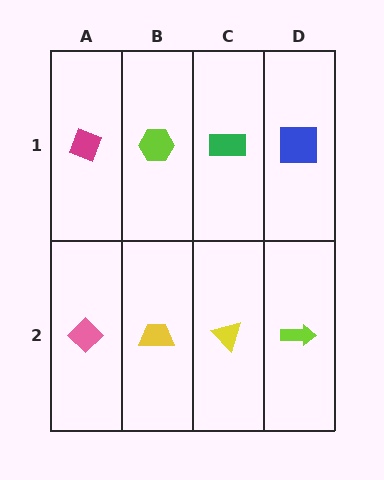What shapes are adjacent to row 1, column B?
A yellow trapezoid (row 2, column B), a magenta diamond (row 1, column A), a green rectangle (row 1, column C).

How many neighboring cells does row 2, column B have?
3.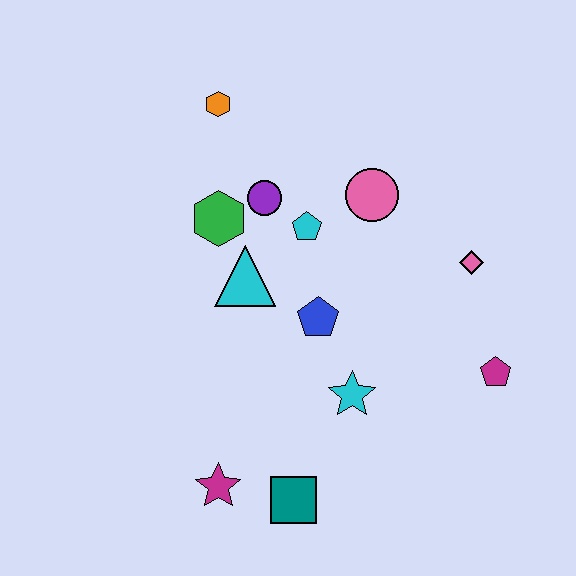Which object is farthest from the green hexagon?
The magenta pentagon is farthest from the green hexagon.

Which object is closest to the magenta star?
The teal square is closest to the magenta star.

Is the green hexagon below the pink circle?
Yes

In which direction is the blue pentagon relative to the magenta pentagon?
The blue pentagon is to the left of the magenta pentagon.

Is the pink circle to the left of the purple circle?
No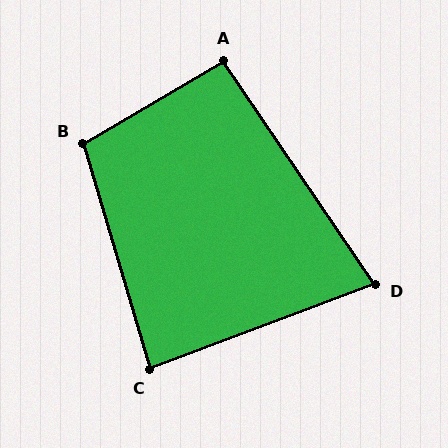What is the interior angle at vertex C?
Approximately 86 degrees (approximately right).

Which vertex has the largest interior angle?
B, at approximately 104 degrees.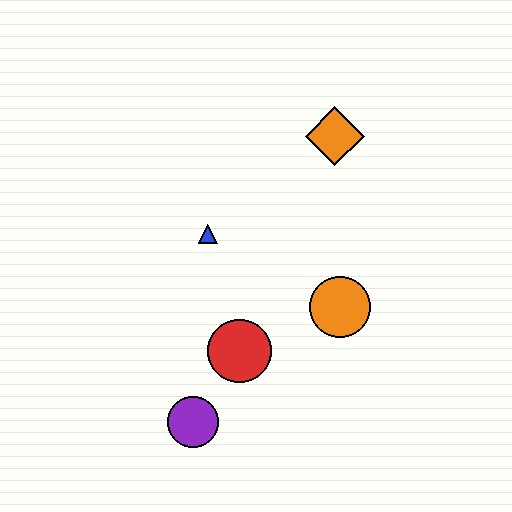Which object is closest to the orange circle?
The red circle is closest to the orange circle.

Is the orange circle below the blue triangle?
Yes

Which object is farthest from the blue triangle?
The purple circle is farthest from the blue triangle.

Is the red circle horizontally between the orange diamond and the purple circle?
Yes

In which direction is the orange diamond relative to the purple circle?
The orange diamond is above the purple circle.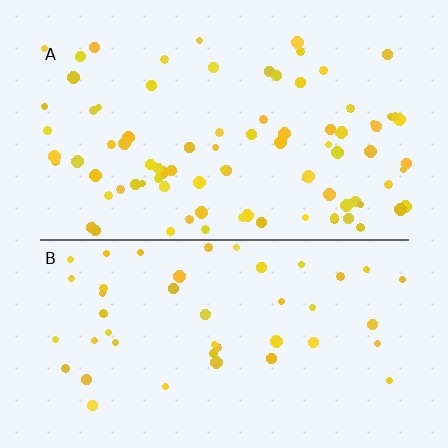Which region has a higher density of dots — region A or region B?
A (the top).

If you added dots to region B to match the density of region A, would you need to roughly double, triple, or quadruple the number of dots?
Approximately double.